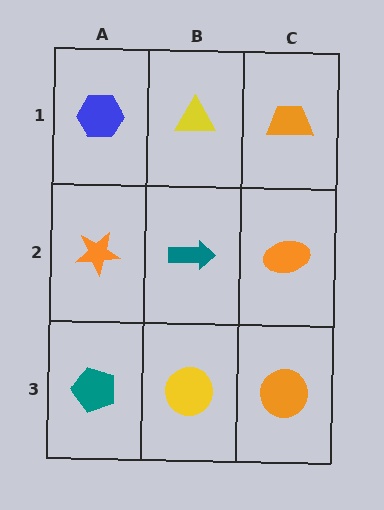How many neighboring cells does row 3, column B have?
3.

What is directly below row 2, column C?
An orange circle.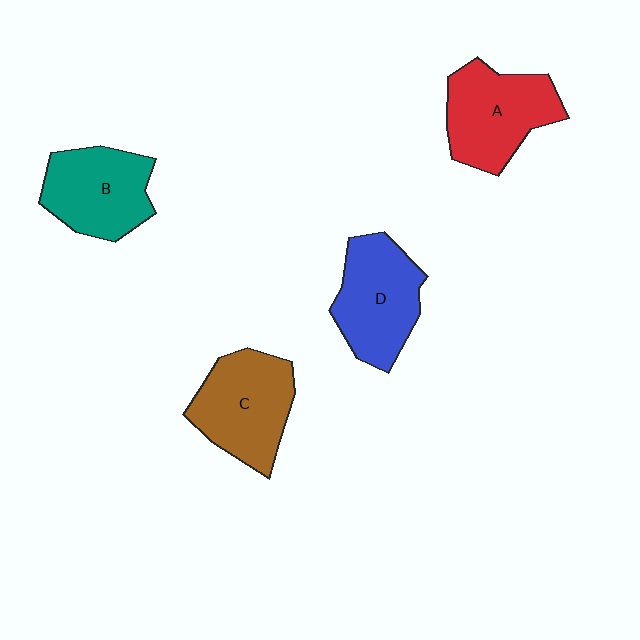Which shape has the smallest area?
Shape B (teal).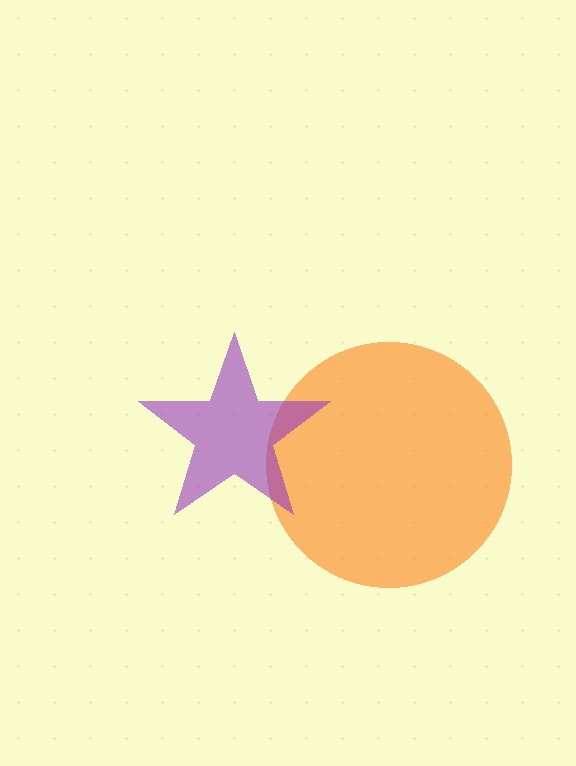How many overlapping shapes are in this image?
There are 2 overlapping shapes in the image.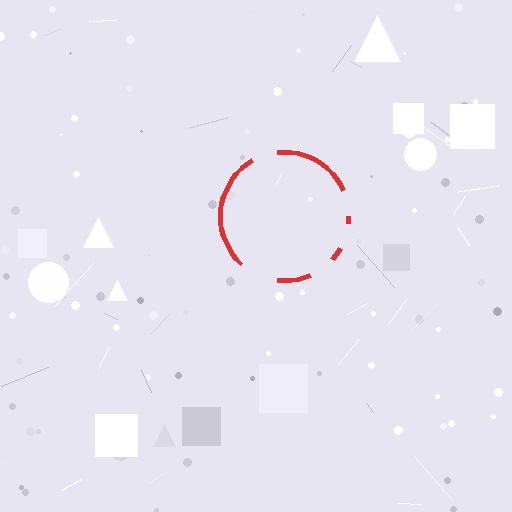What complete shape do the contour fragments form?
The contour fragments form a circle.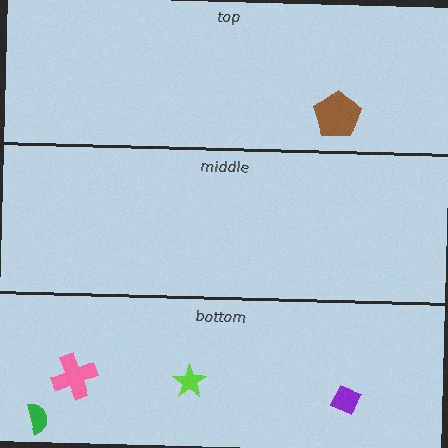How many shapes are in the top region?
1.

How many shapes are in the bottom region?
4.